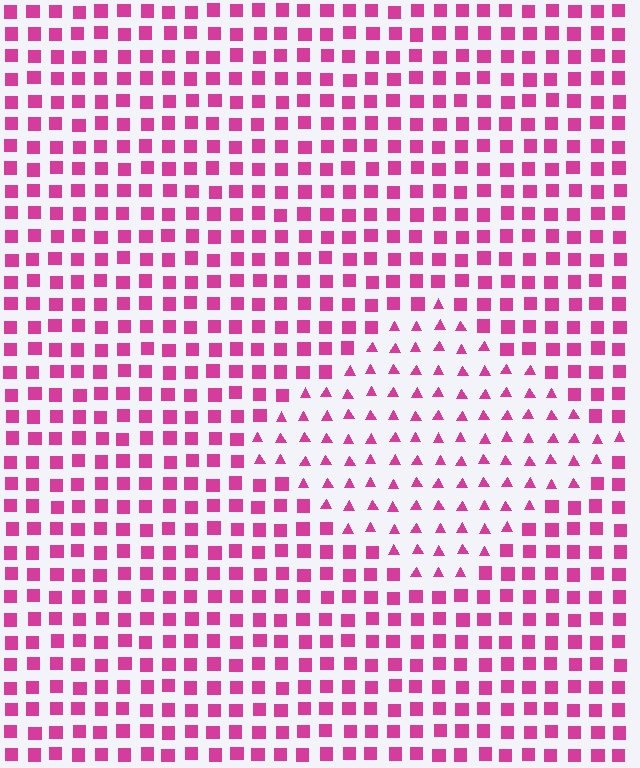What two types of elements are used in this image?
The image uses triangles inside the diamond region and squares outside it.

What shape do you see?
I see a diamond.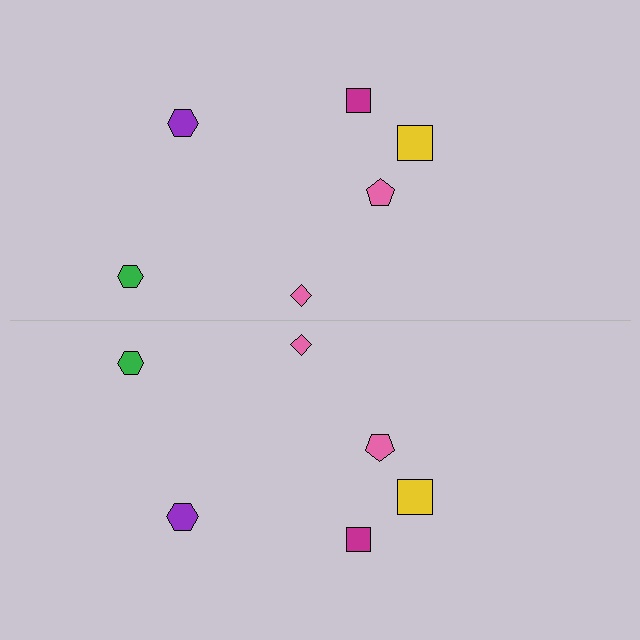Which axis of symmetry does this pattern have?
The pattern has a horizontal axis of symmetry running through the center of the image.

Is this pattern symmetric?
Yes, this pattern has bilateral (reflection) symmetry.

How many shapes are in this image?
There are 12 shapes in this image.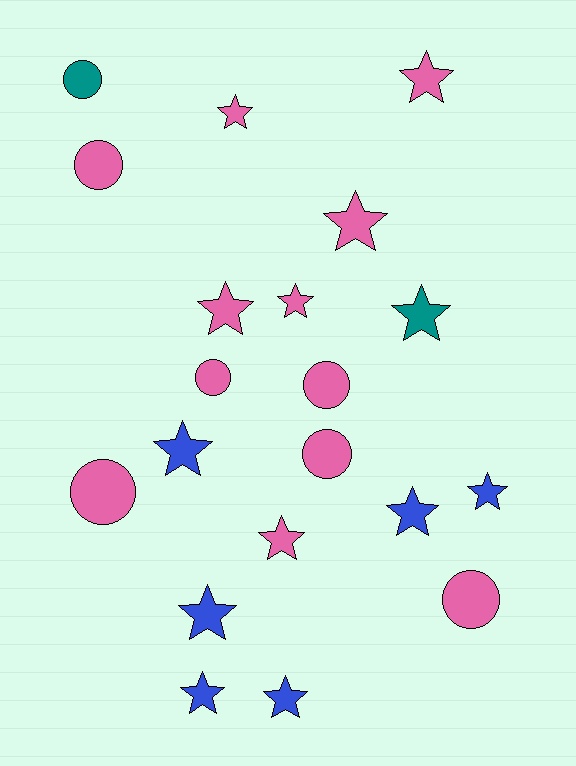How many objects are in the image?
There are 20 objects.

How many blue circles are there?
There are no blue circles.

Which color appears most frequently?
Pink, with 12 objects.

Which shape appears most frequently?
Star, with 13 objects.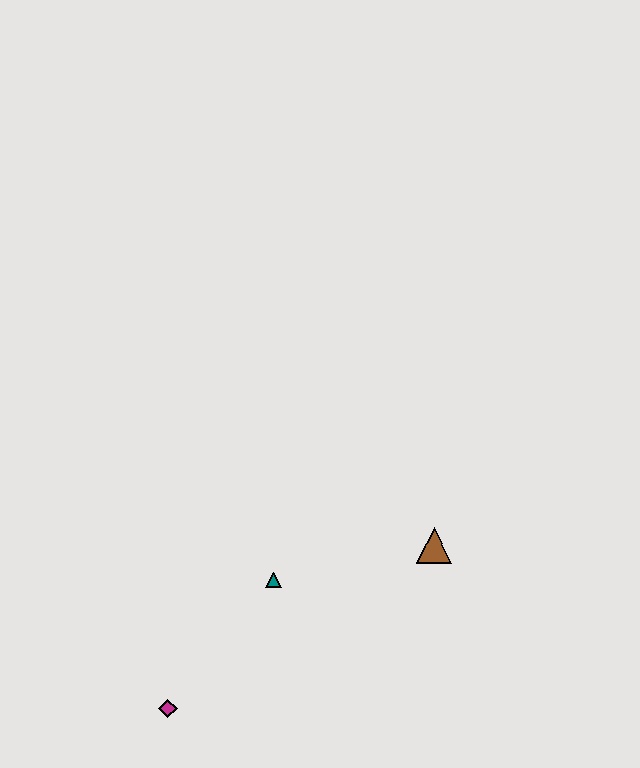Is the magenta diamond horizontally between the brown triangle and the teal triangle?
No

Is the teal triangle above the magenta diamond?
Yes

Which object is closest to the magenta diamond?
The teal triangle is closest to the magenta diamond.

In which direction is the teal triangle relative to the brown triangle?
The teal triangle is to the left of the brown triangle.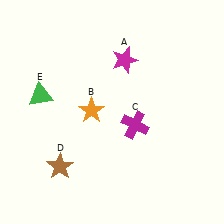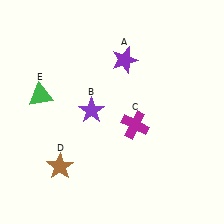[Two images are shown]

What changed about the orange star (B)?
In Image 1, B is orange. In Image 2, it changed to purple.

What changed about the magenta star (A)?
In Image 1, A is magenta. In Image 2, it changed to purple.